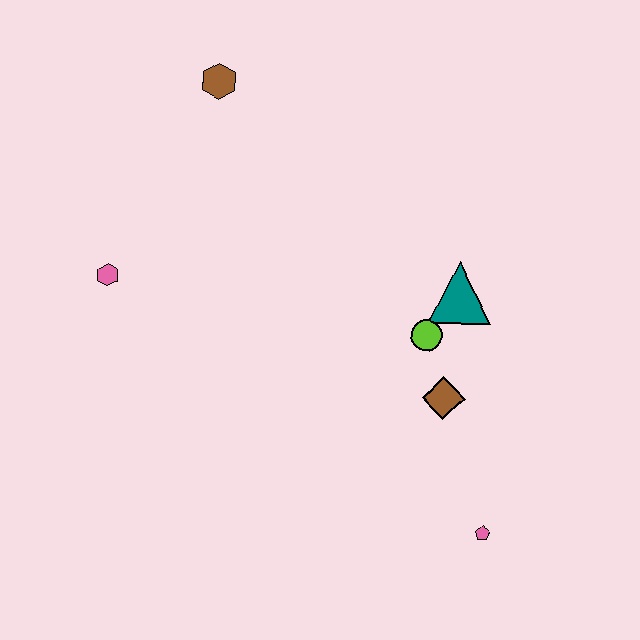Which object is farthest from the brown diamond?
The brown hexagon is farthest from the brown diamond.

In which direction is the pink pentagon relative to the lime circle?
The pink pentagon is below the lime circle.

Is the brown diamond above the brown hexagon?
No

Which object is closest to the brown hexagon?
The pink hexagon is closest to the brown hexagon.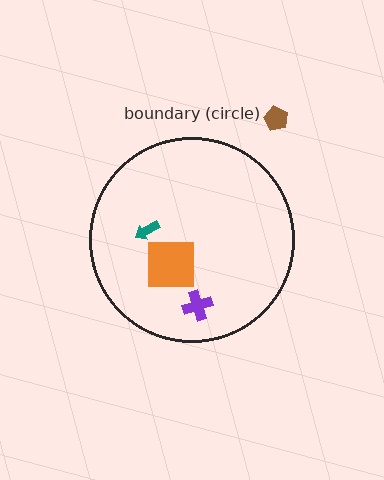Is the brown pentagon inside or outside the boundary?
Outside.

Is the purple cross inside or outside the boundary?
Inside.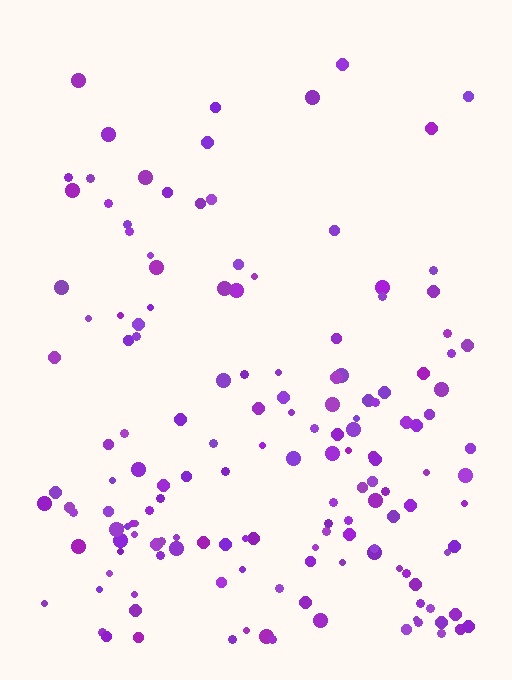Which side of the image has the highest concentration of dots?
The bottom.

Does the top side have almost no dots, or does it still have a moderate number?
Still a moderate number, just noticeably fewer than the bottom.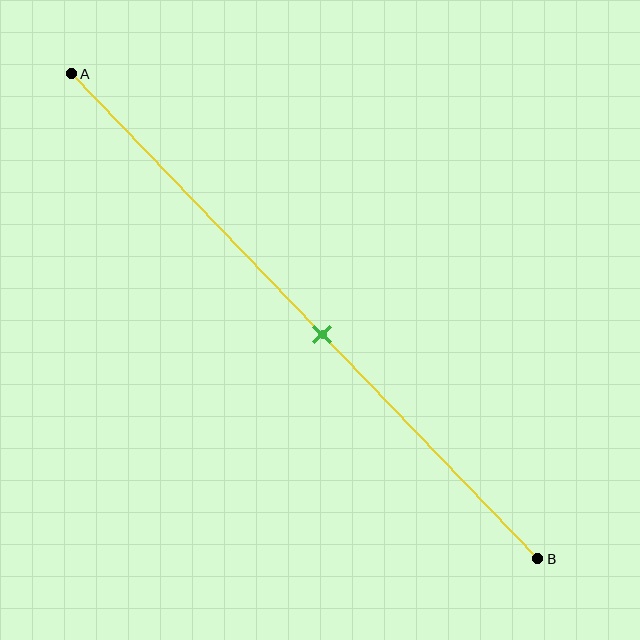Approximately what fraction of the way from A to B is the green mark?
The green mark is approximately 55% of the way from A to B.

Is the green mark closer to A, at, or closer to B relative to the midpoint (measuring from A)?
The green mark is closer to point B than the midpoint of segment AB.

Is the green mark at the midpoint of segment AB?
No, the mark is at about 55% from A, not at the 50% midpoint.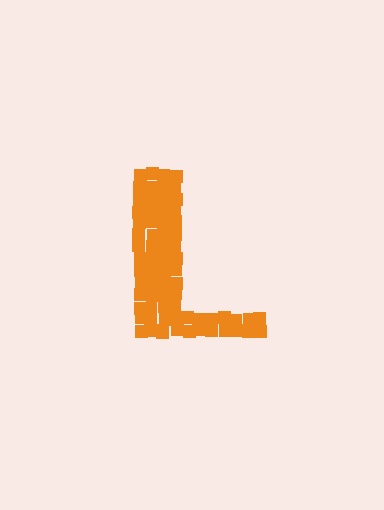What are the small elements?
The small elements are squares.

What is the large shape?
The large shape is the letter L.